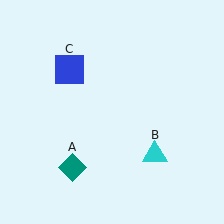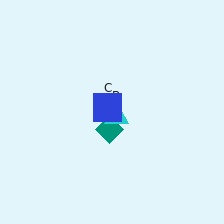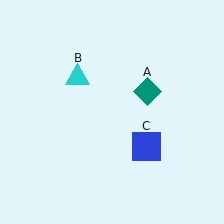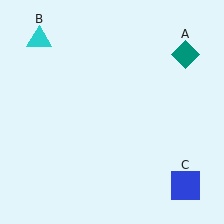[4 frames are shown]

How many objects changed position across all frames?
3 objects changed position: teal diamond (object A), cyan triangle (object B), blue square (object C).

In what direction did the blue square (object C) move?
The blue square (object C) moved down and to the right.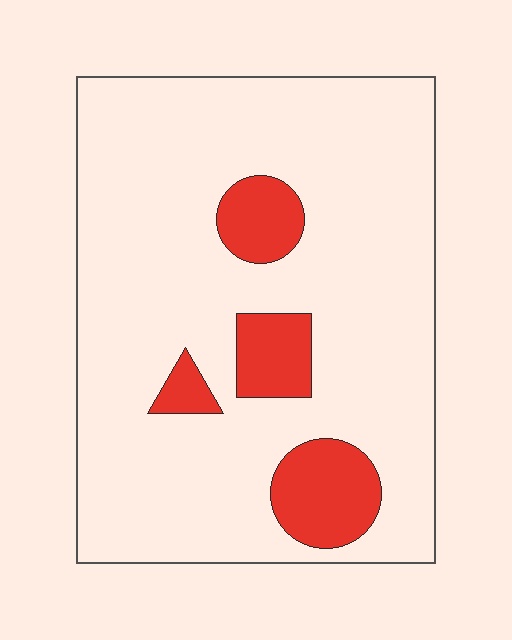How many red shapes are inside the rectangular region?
4.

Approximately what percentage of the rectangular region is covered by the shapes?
Approximately 15%.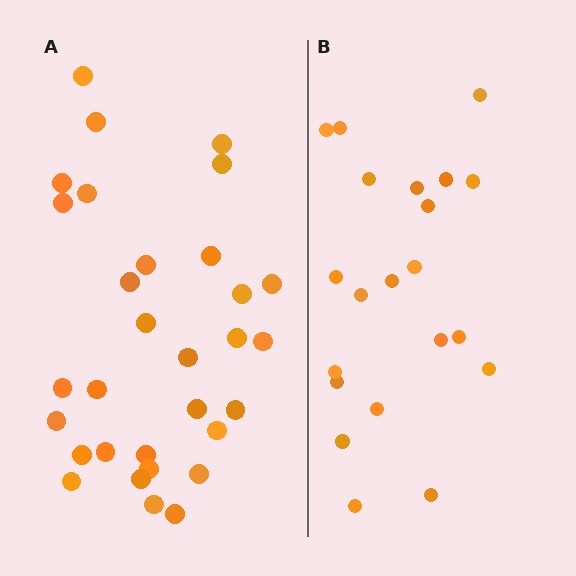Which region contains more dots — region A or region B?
Region A (the left region) has more dots.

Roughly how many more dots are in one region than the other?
Region A has roughly 10 or so more dots than region B.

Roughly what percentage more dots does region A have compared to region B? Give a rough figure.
About 50% more.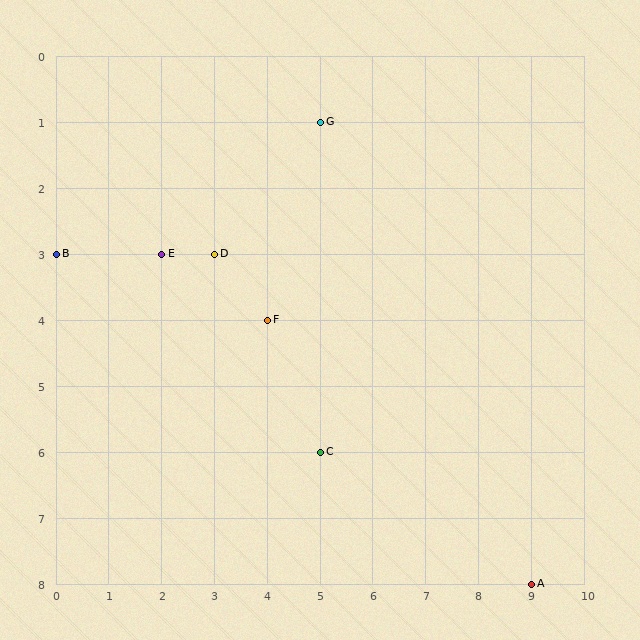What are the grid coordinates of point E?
Point E is at grid coordinates (2, 3).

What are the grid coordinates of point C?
Point C is at grid coordinates (5, 6).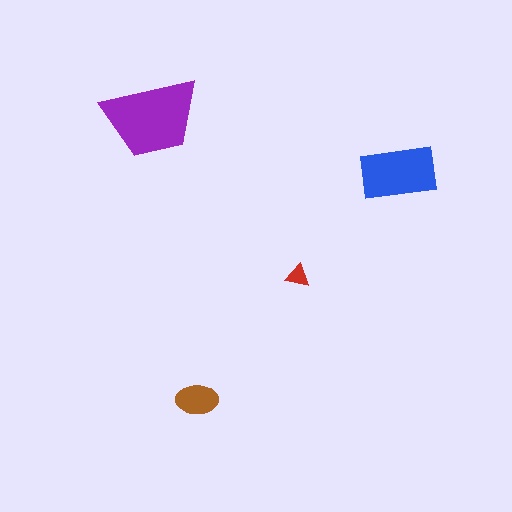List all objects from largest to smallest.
The purple trapezoid, the blue rectangle, the brown ellipse, the red triangle.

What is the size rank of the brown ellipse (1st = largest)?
3rd.